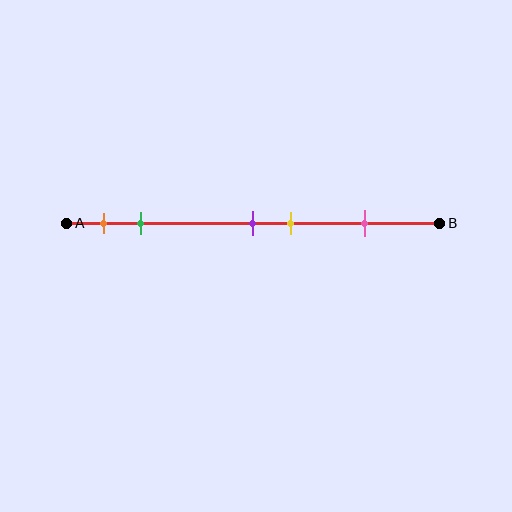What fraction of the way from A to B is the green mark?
The green mark is approximately 20% (0.2) of the way from A to B.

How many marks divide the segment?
There are 5 marks dividing the segment.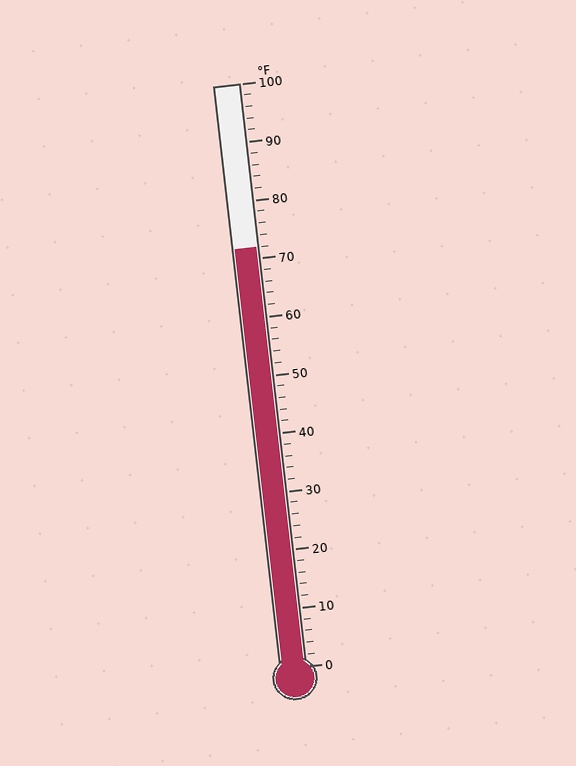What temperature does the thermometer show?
The thermometer shows approximately 72°F.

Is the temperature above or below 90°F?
The temperature is below 90°F.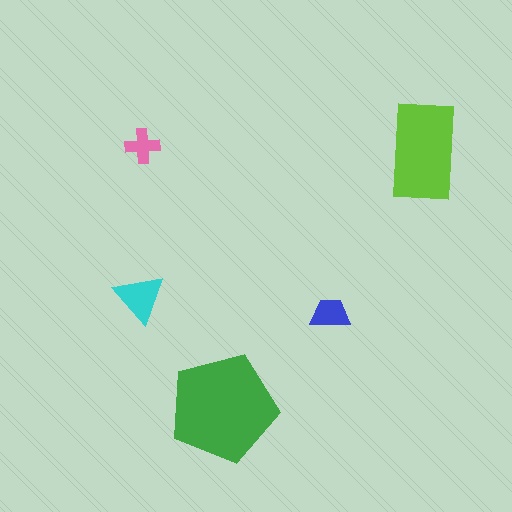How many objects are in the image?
There are 5 objects in the image.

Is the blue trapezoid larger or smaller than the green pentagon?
Smaller.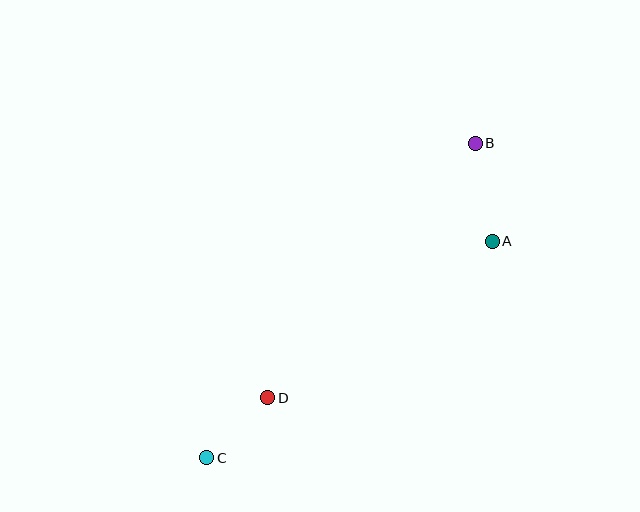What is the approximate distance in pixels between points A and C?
The distance between A and C is approximately 358 pixels.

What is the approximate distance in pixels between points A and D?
The distance between A and D is approximately 274 pixels.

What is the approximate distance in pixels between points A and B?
The distance between A and B is approximately 100 pixels.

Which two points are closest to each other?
Points C and D are closest to each other.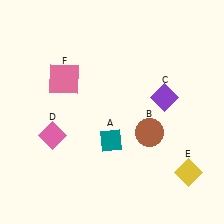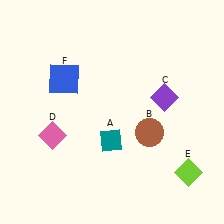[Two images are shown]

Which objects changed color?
E changed from yellow to lime. F changed from pink to blue.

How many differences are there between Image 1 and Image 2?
There are 2 differences between the two images.